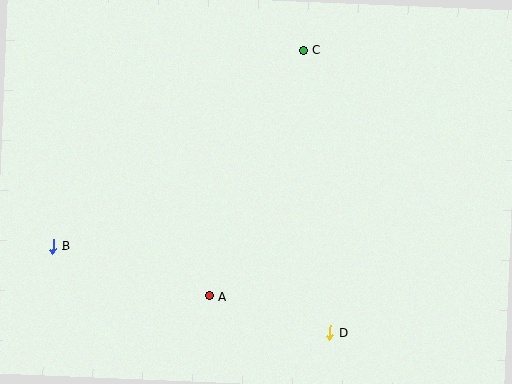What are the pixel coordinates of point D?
Point D is at (330, 332).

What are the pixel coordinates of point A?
Point A is at (209, 296).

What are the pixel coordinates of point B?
Point B is at (53, 246).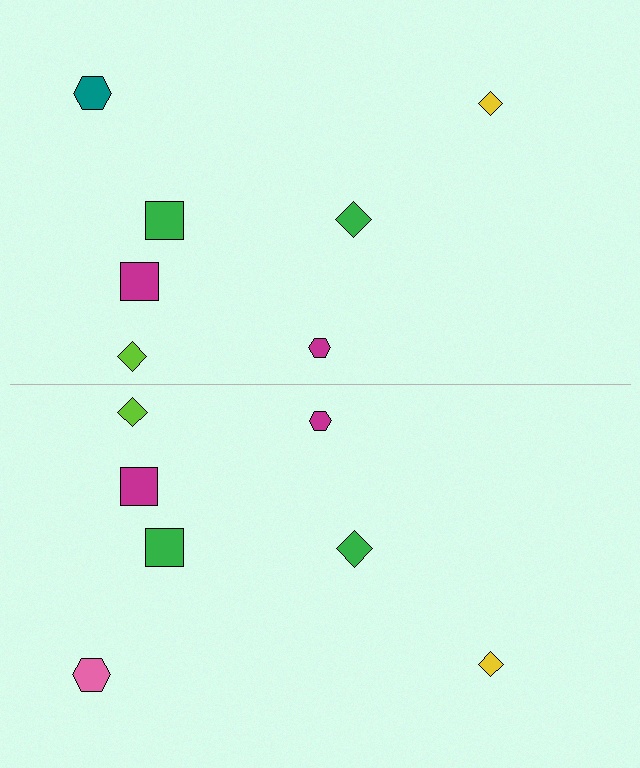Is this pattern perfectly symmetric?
No, the pattern is not perfectly symmetric. The pink hexagon on the bottom side breaks the symmetry — its mirror counterpart is teal.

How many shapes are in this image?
There are 14 shapes in this image.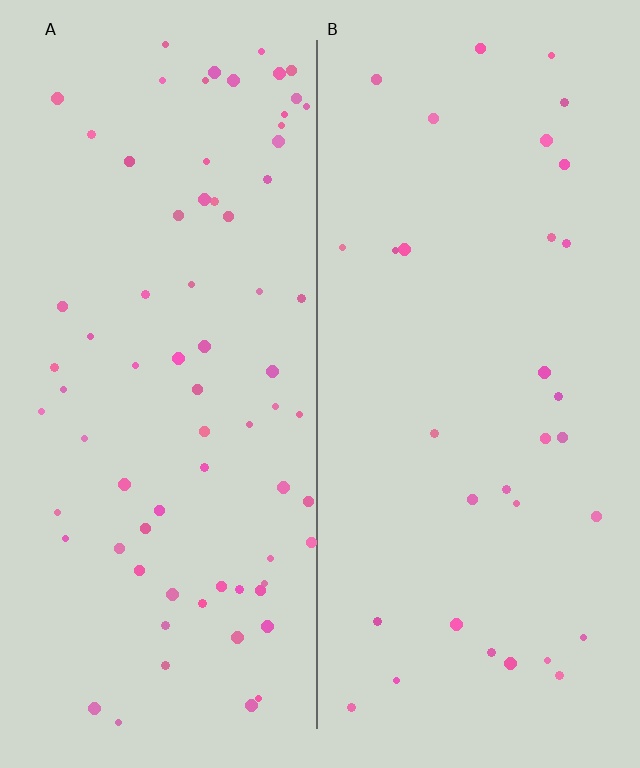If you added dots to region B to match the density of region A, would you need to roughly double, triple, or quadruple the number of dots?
Approximately double.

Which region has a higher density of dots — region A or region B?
A (the left).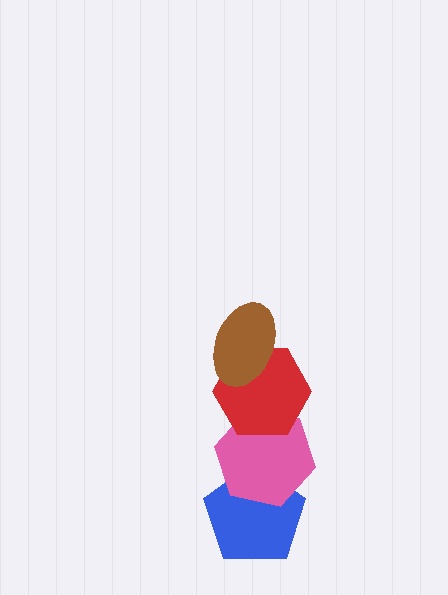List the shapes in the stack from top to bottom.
From top to bottom: the brown ellipse, the red hexagon, the pink hexagon, the blue pentagon.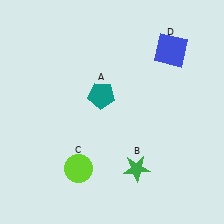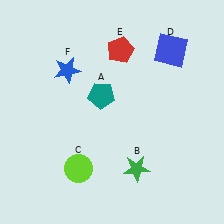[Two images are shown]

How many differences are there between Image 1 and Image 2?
There are 2 differences between the two images.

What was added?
A red pentagon (E), a blue star (F) were added in Image 2.